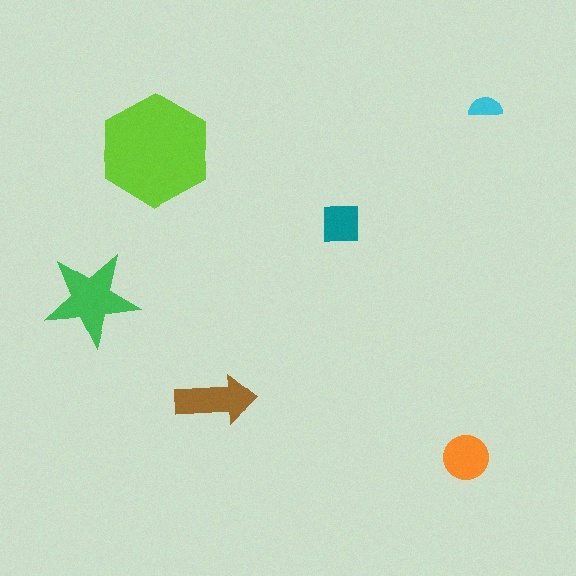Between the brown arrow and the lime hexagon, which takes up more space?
The lime hexagon.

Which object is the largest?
The lime hexagon.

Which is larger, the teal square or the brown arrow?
The brown arrow.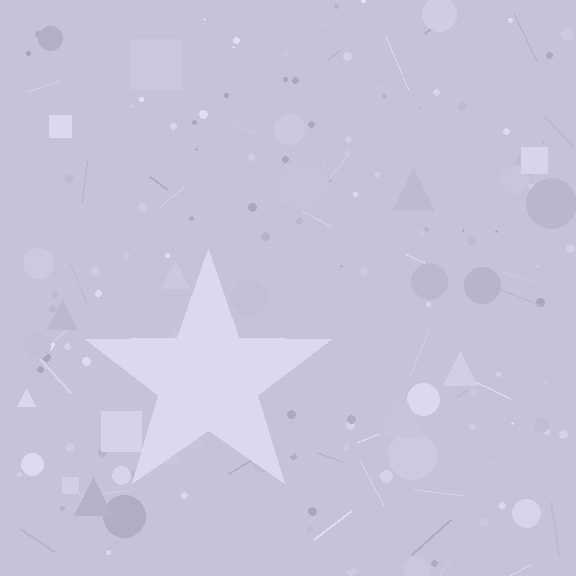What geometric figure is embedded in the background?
A star is embedded in the background.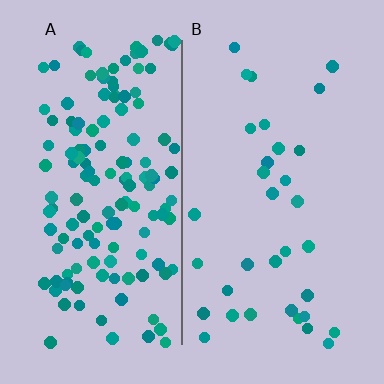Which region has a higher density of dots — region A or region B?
A (the left).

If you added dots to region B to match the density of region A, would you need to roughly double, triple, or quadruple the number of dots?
Approximately quadruple.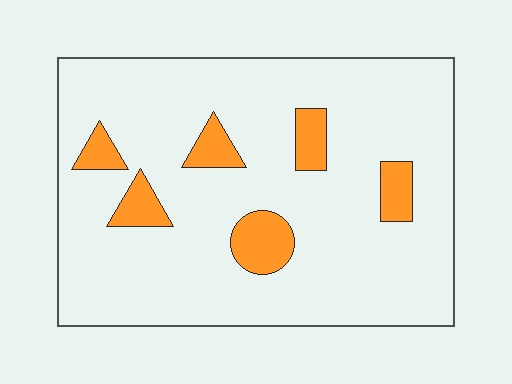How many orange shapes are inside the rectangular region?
6.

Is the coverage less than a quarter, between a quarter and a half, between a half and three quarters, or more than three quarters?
Less than a quarter.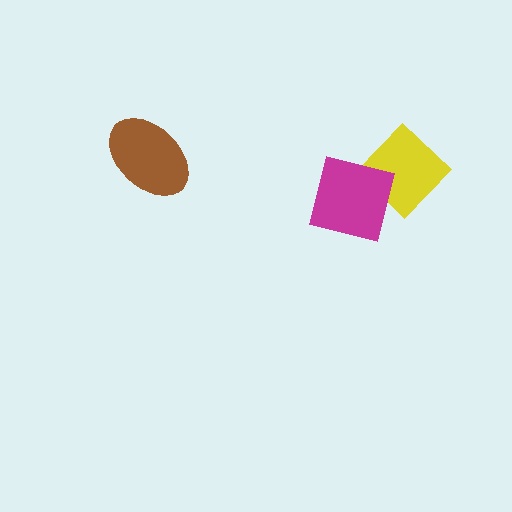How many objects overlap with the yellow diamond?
1 object overlaps with the yellow diamond.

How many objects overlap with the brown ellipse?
0 objects overlap with the brown ellipse.